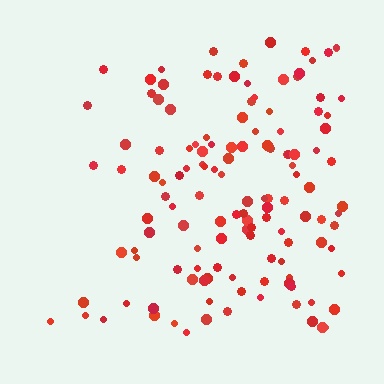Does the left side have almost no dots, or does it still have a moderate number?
Still a moderate number, just noticeably fewer than the right.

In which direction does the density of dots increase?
From left to right, with the right side densest.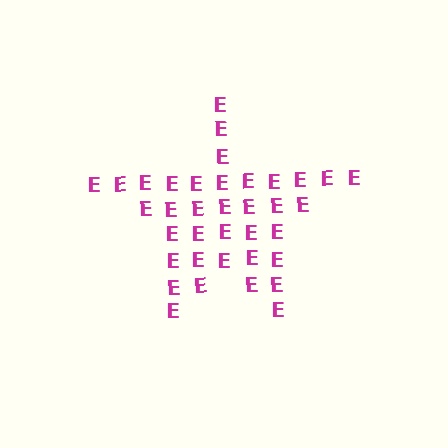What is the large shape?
The large shape is a star.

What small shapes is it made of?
It is made of small letter E's.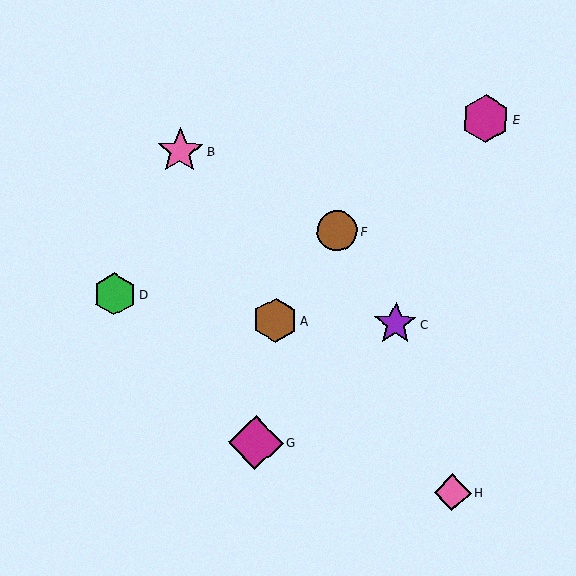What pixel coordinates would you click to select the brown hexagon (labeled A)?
Click at (275, 320) to select the brown hexagon A.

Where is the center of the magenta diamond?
The center of the magenta diamond is at (256, 443).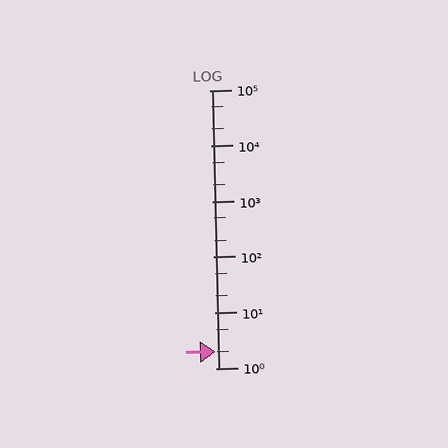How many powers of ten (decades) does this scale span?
The scale spans 5 decades, from 1 to 100000.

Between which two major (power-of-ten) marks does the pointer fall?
The pointer is between 1 and 10.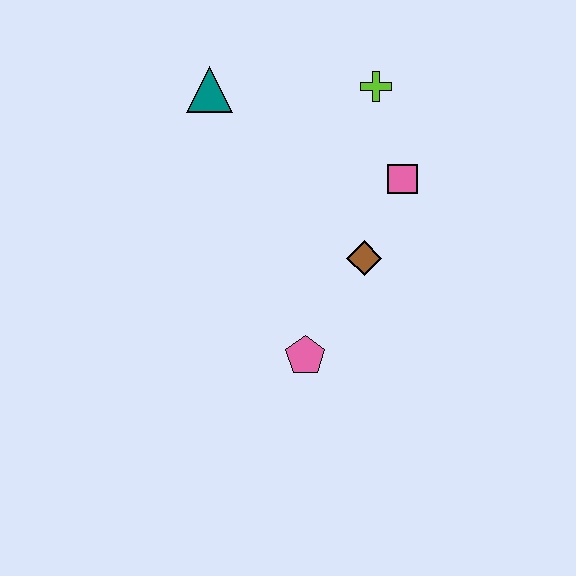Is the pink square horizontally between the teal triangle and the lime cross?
No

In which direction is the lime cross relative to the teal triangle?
The lime cross is to the right of the teal triangle.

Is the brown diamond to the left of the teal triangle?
No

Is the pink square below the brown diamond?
No